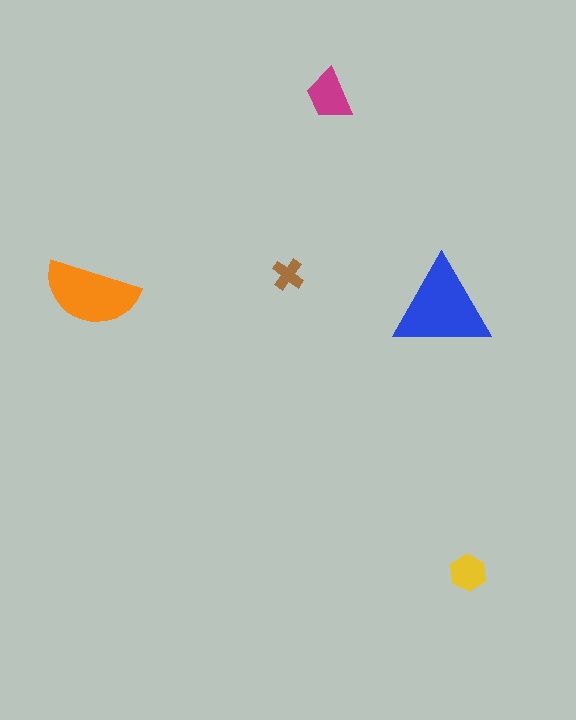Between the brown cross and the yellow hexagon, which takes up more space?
The yellow hexagon.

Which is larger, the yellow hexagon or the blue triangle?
The blue triangle.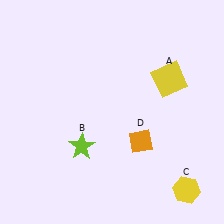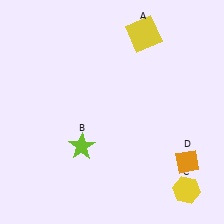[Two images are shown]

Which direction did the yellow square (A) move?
The yellow square (A) moved up.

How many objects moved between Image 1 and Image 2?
2 objects moved between the two images.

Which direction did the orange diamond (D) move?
The orange diamond (D) moved right.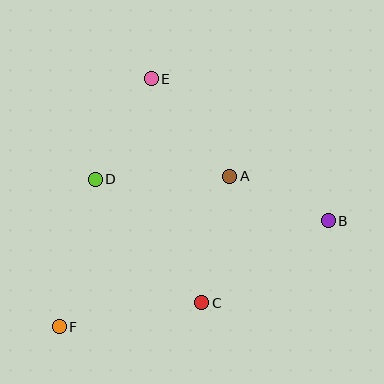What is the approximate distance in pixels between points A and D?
The distance between A and D is approximately 134 pixels.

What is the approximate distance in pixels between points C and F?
The distance between C and F is approximately 144 pixels.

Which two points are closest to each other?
Points A and B are closest to each other.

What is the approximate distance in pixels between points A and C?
The distance between A and C is approximately 130 pixels.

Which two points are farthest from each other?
Points B and F are farthest from each other.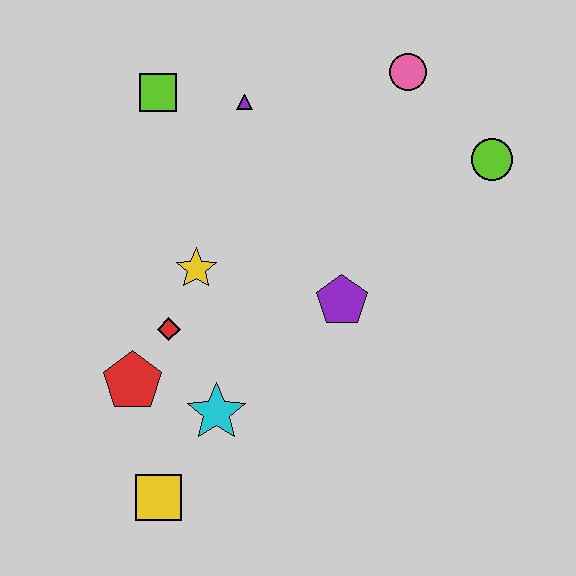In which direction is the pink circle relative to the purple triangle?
The pink circle is to the right of the purple triangle.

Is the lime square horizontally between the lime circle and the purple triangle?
No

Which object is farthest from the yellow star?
The lime circle is farthest from the yellow star.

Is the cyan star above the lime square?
No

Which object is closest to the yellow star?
The red diamond is closest to the yellow star.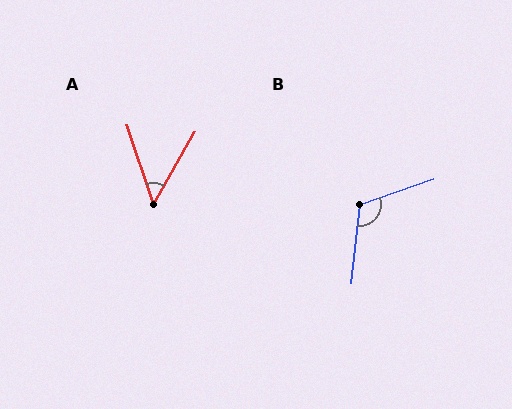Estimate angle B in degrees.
Approximately 115 degrees.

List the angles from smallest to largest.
A (48°), B (115°).